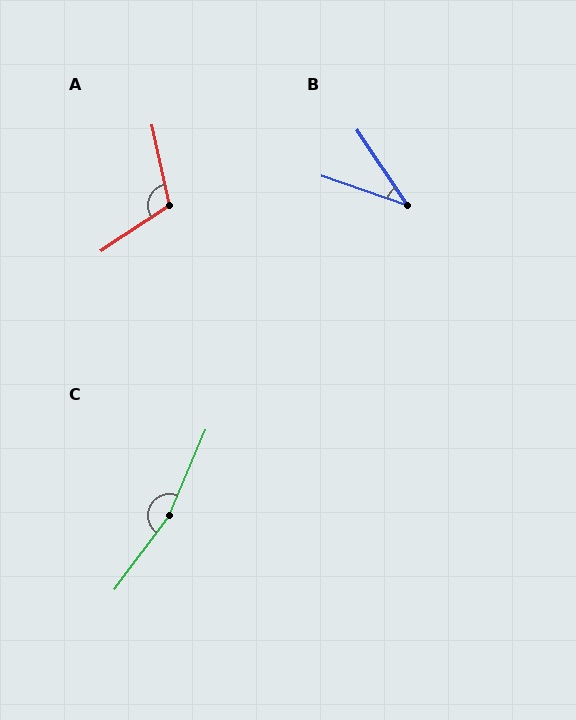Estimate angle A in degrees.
Approximately 111 degrees.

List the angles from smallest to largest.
B (37°), A (111°), C (167°).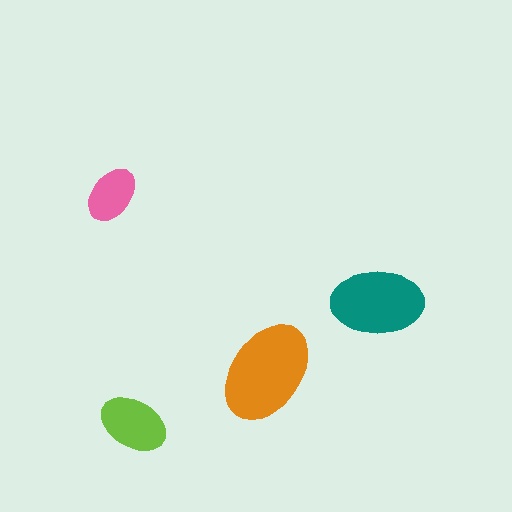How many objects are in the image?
There are 4 objects in the image.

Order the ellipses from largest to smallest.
the orange one, the teal one, the lime one, the pink one.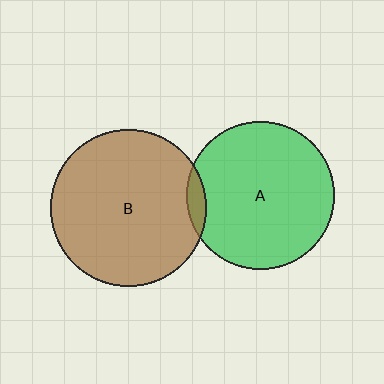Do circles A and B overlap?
Yes.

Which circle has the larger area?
Circle B (brown).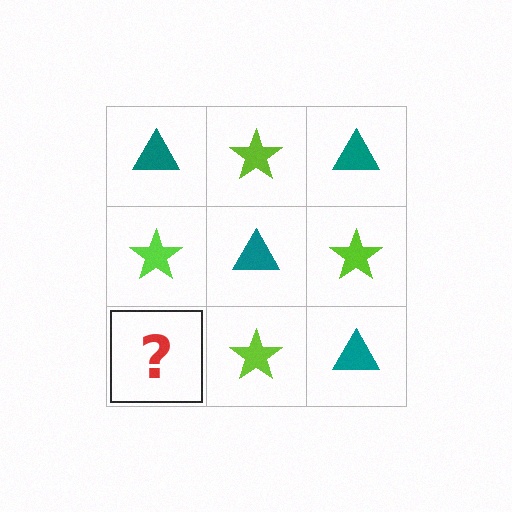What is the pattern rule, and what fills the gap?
The rule is that it alternates teal triangle and lime star in a checkerboard pattern. The gap should be filled with a teal triangle.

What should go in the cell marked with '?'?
The missing cell should contain a teal triangle.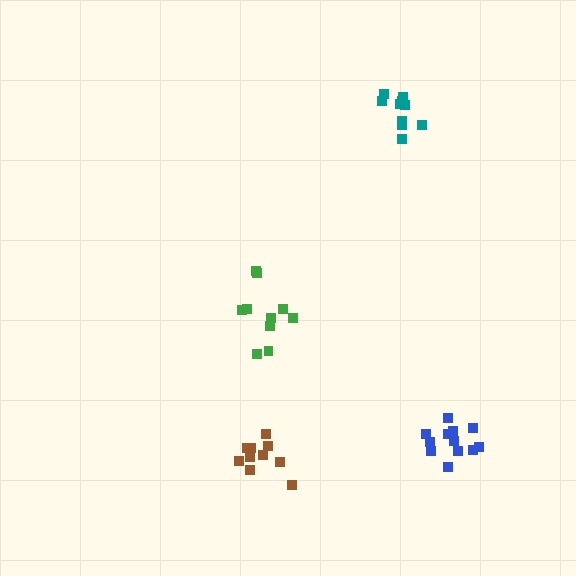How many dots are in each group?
Group 1: 10 dots, Group 2: 12 dots, Group 3: 10 dots, Group 4: 10 dots (42 total).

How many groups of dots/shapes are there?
There are 4 groups.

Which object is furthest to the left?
The brown cluster is leftmost.